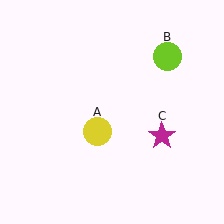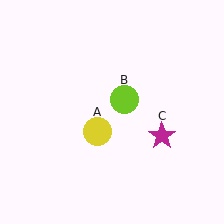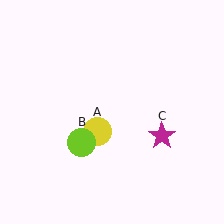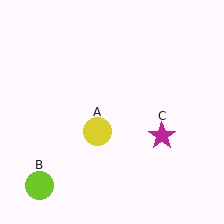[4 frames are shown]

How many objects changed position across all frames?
1 object changed position: lime circle (object B).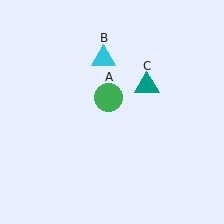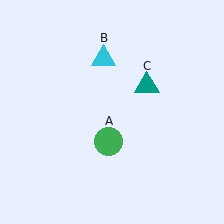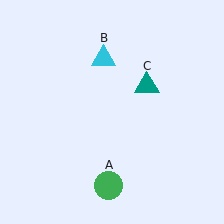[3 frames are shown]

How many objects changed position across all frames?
1 object changed position: green circle (object A).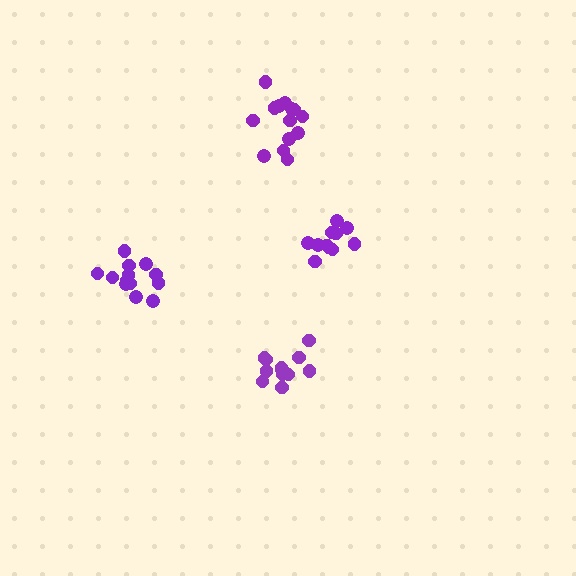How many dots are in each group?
Group 1: 13 dots, Group 2: 11 dots, Group 3: 14 dots, Group 4: 12 dots (50 total).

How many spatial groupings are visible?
There are 4 spatial groupings.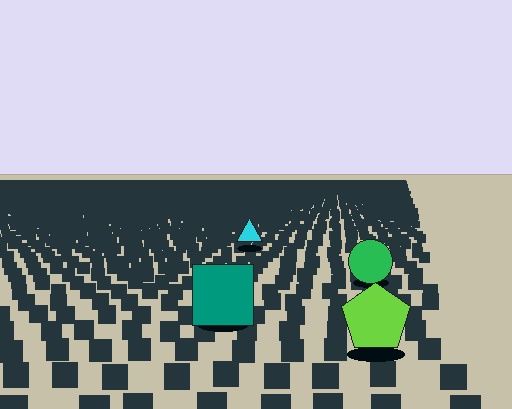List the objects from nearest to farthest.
From nearest to farthest: the lime pentagon, the teal square, the green circle, the cyan triangle.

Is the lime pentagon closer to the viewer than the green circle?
Yes. The lime pentagon is closer — you can tell from the texture gradient: the ground texture is coarser near it.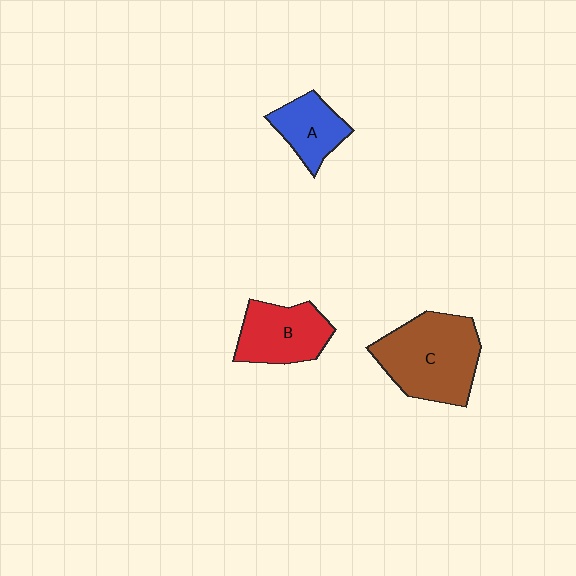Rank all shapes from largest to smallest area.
From largest to smallest: C (brown), B (red), A (blue).